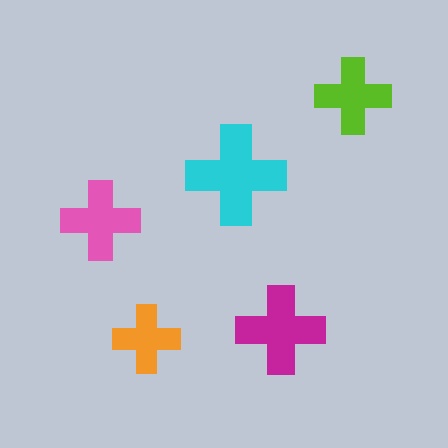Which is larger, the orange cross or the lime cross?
The lime one.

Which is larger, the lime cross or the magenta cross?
The magenta one.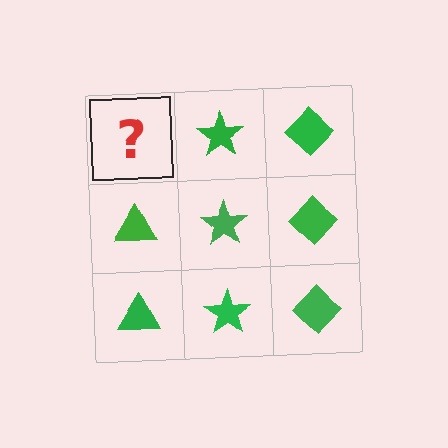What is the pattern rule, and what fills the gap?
The rule is that each column has a consistent shape. The gap should be filled with a green triangle.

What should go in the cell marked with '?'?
The missing cell should contain a green triangle.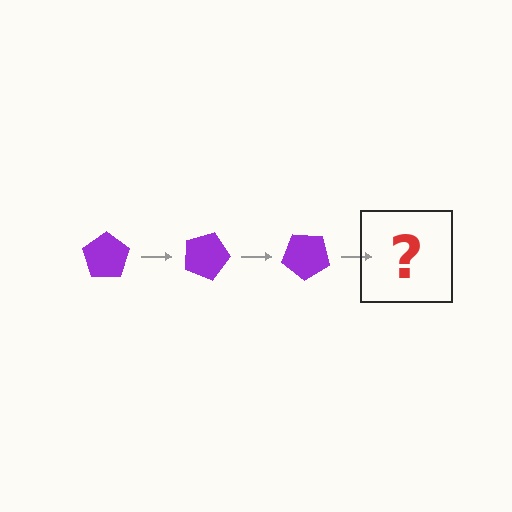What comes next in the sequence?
The next element should be a purple pentagon rotated 60 degrees.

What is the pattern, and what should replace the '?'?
The pattern is that the pentagon rotates 20 degrees each step. The '?' should be a purple pentagon rotated 60 degrees.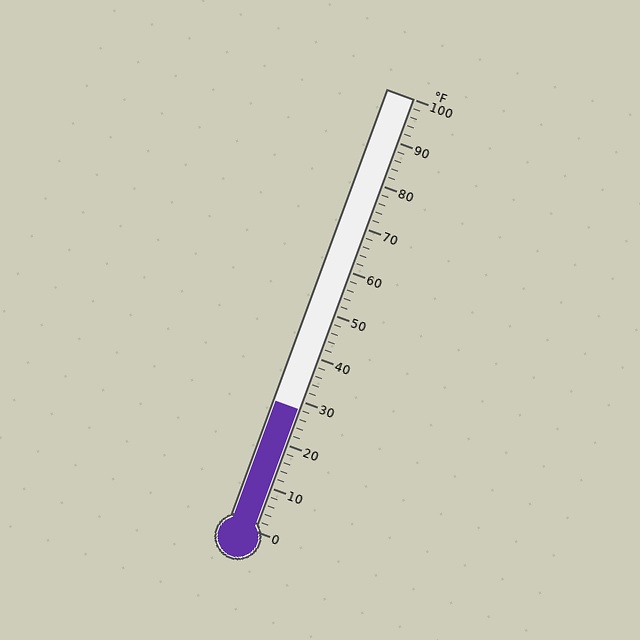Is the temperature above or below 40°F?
The temperature is below 40°F.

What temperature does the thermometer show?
The thermometer shows approximately 28°F.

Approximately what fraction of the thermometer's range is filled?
The thermometer is filled to approximately 30% of its range.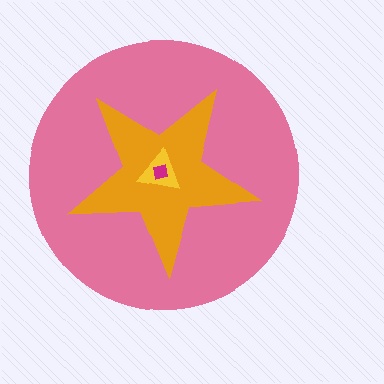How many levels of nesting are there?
4.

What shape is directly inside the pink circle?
The orange star.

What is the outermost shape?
The pink circle.